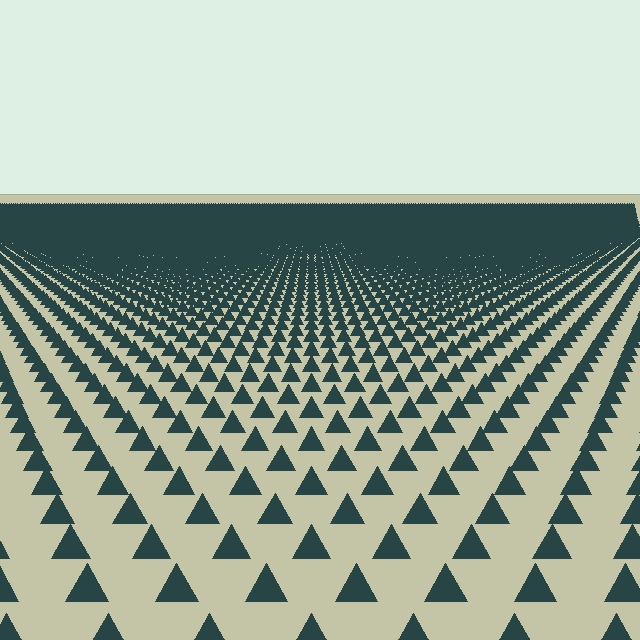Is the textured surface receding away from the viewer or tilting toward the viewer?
The surface is receding away from the viewer. Texture elements get smaller and denser toward the top.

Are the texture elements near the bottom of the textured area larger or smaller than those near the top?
Larger. Near the bottom, elements are closer to the viewer and appear at a bigger on-screen size.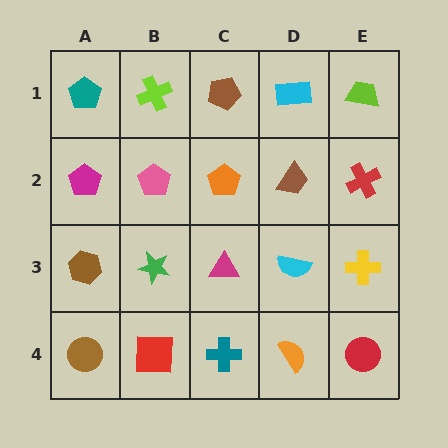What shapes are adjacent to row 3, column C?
An orange pentagon (row 2, column C), a teal cross (row 4, column C), a green star (row 3, column B), a cyan semicircle (row 3, column D).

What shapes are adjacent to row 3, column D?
A brown trapezoid (row 2, column D), an orange semicircle (row 4, column D), a magenta triangle (row 3, column C), a yellow cross (row 3, column E).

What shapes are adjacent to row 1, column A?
A magenta pentagon (row 2, column A), a lime cross (row 1, column B).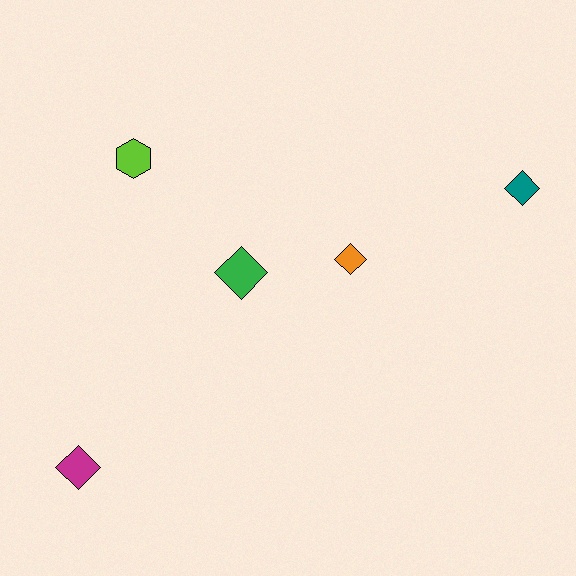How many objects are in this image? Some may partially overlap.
There are 5 objects.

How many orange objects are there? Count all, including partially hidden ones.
There is 1 orange object.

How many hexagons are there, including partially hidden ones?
There is 1 hexagon.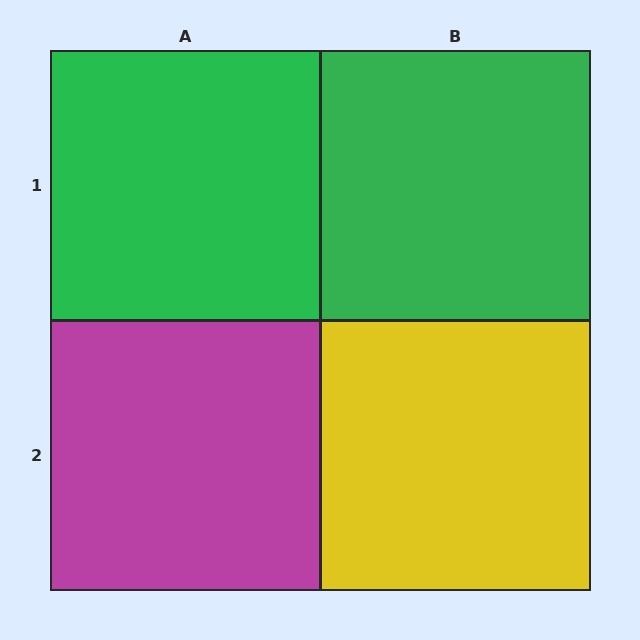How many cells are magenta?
1 cell is magenta.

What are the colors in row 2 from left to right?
Magenta, yellow.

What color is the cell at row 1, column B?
Green.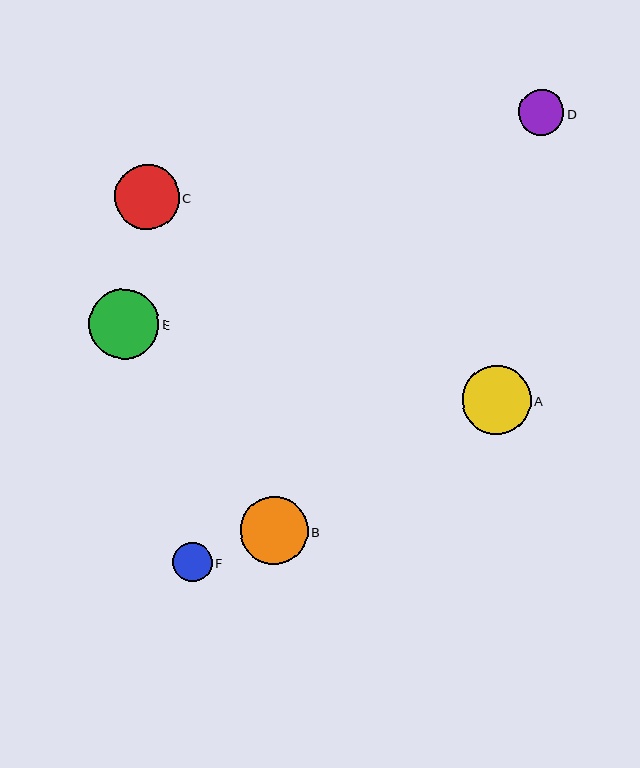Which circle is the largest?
Circle E is the largest with a size of approximately 70 pixels.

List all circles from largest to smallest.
From largest to smallest: E, A, B, C, D, F.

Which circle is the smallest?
Circle F is the smallest with a size of approximately 40 pixels.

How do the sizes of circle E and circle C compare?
Circle E and circle C are approximately the same size.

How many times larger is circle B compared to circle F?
Circle B is approximately 1.7 times the size of circle F.